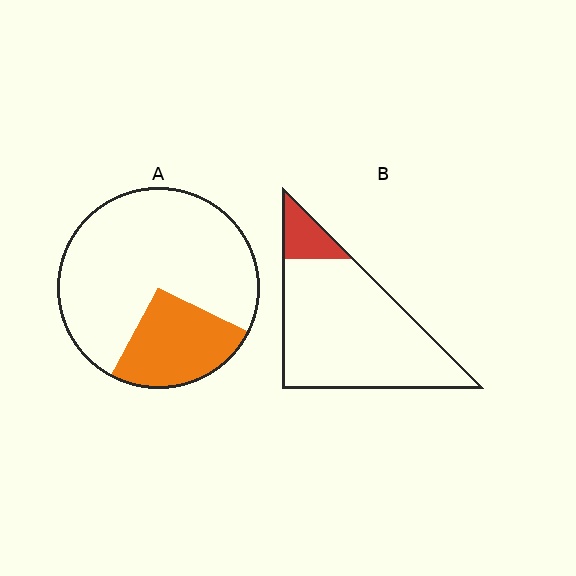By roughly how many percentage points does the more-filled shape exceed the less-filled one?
By roughly 15 percentage points (A over B).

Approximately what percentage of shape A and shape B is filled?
A is approximately 25% and B is approximately 15%.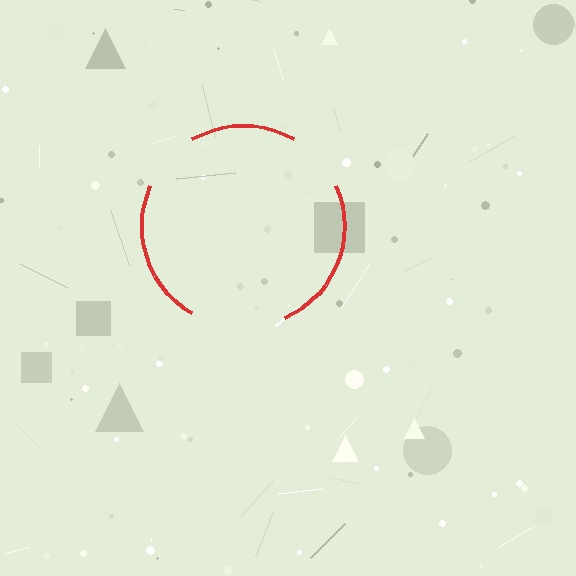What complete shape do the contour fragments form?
The contour fragments form a circle.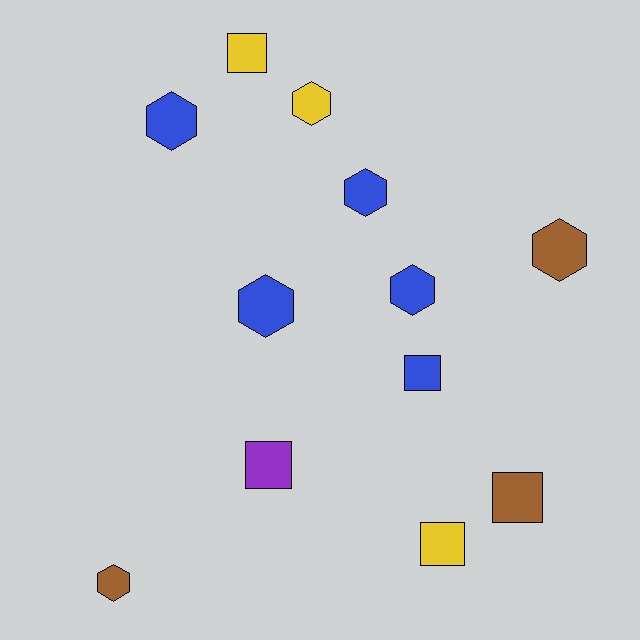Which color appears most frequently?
Blue, with 5 objects.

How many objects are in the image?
There are 12 objects.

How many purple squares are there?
There is 1 purple square.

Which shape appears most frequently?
Hexagon, with 7 objects.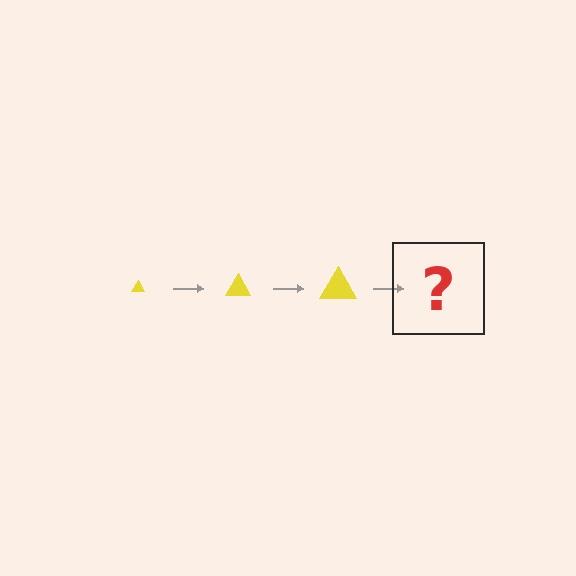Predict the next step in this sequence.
The next step is a yellow triangle, larger than the previous one.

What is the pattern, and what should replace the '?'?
The pattern is that the triangle gets progressively larger each step. The '?' should be a yellow triangle, larger than the previous one.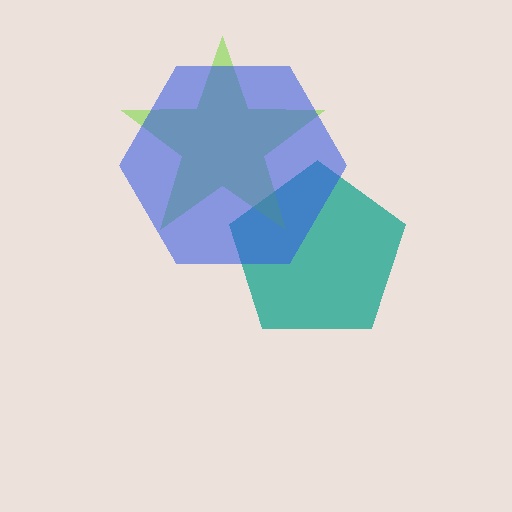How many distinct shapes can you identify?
There are 3 distinct shapes: a teal pentagon, a lime star, a blue hexagon.